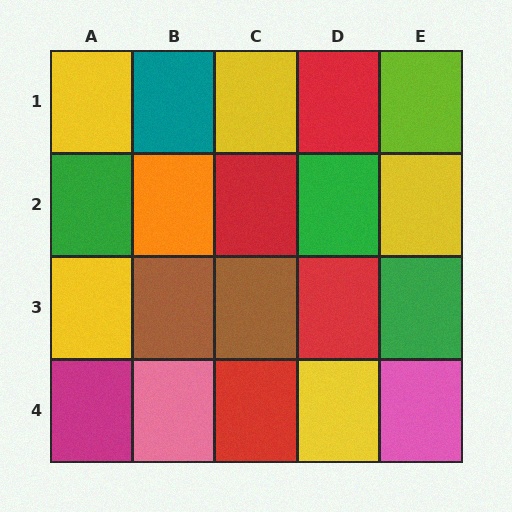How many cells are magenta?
1 cell is magenta.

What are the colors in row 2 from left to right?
Green, orange, red, green, yellow.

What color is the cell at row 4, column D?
Yellow.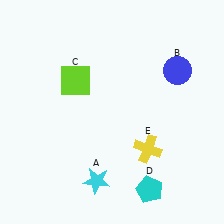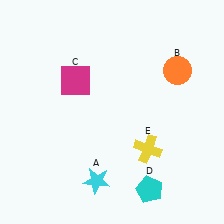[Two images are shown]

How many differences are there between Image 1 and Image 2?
There are 2 differences between the two images.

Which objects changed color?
B changed from blue to orange. C changed from lime to magenta.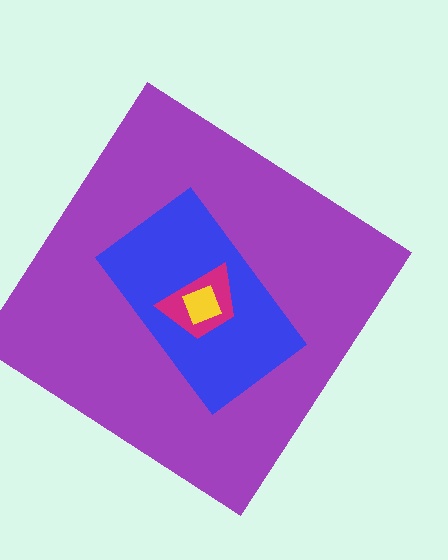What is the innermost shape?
The yellow diamond.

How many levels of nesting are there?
4.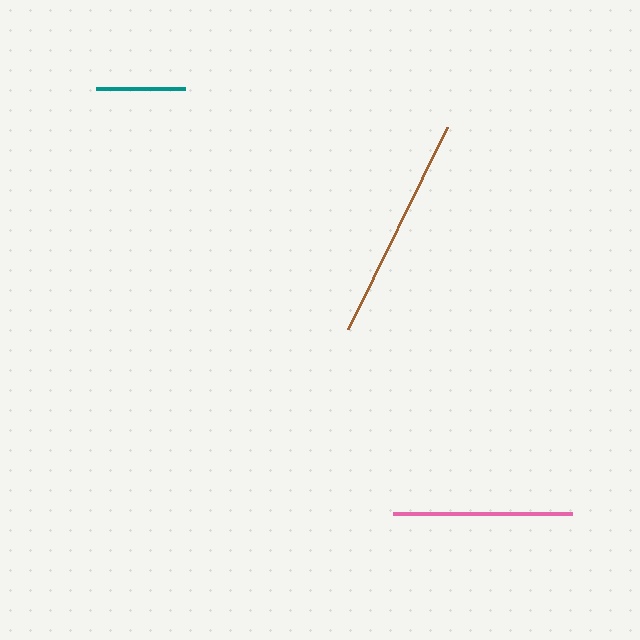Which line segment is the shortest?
The teal line is the shortest at approximately 89 pixels.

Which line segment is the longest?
The brown line is the longest at approximately 226 pixels.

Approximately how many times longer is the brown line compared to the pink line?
The brown line is approximately 1.3 times the length of the pink line.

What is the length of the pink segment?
The pink segment is approximately 179 pixels long.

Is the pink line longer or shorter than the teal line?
The pink line is longer than the teal line.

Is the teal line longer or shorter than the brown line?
The brown line is longer than the teal line.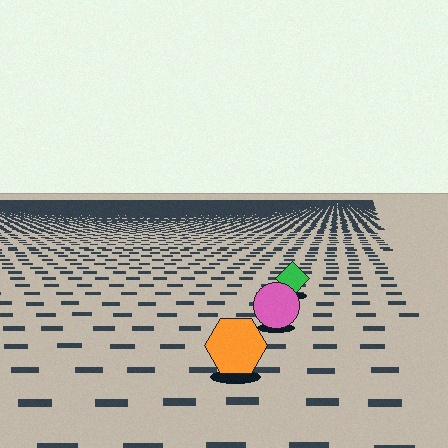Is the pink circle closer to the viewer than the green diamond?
Yes. The pink circle is closer — you can tell from the texture gradient: the ground texture is coarser near it.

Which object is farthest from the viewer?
The green diamond is farthest from the viewer. It appears smaller and the ground texture around it is denser.